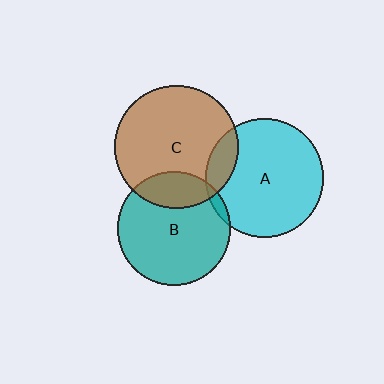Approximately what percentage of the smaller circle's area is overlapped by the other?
Approximately 5%.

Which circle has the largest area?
Circle C (brown).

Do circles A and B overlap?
Yes.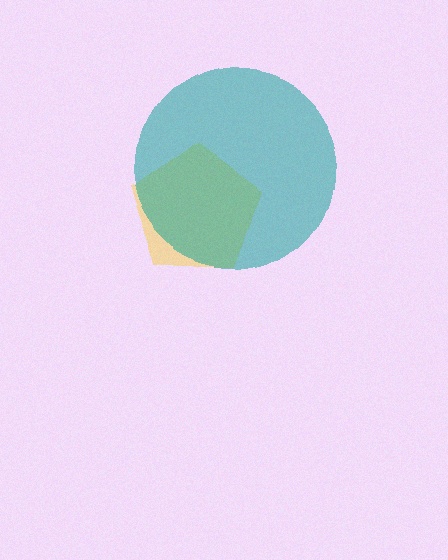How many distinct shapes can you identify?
There are 2 distinct shapes: a yellow pentagon, a teal circle.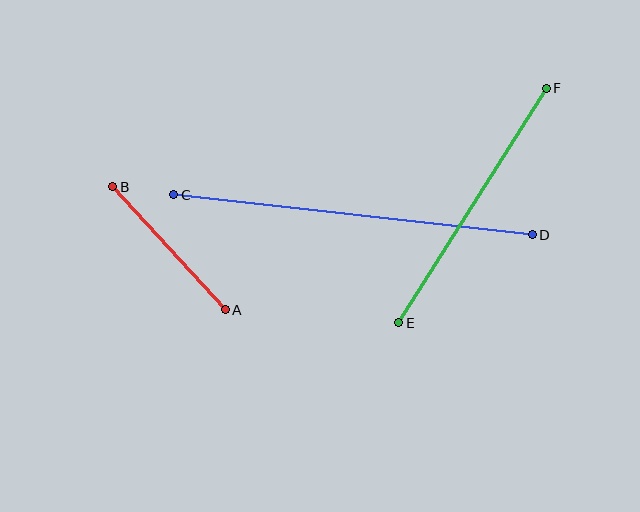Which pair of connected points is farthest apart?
Points C and D are farthest apart.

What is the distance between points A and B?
The distance is approximately 167 pixels.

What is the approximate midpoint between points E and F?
The midpoint is at approximately (472, 205) pixels.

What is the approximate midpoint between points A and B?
The midpoint is at approximately (169, 248) pixels.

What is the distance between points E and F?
The distance is approximately 277 pixels.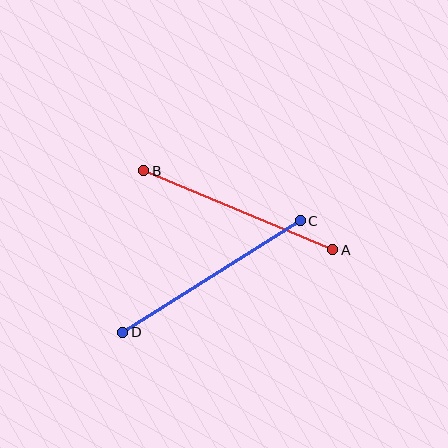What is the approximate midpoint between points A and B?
The midpoint is at approximately (238, 210) pixels.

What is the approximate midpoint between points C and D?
The midpoint is at approximately (212, 277) pixels.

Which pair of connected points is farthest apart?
Points C and D are farthest apart.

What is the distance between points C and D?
The distance is approximately 210 pixels.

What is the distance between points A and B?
The distance is approximately 205 pixels.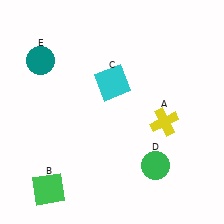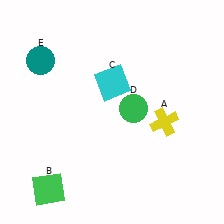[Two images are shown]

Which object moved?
The green circle (D) moved up.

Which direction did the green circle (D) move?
The green circle (D) moved up.